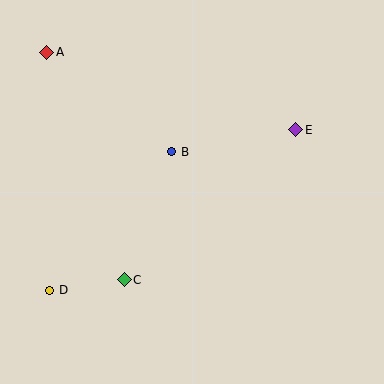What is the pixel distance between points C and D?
The distance between C and D is 75 pixels.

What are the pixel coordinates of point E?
Point E is at (296, 130).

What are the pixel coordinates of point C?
Point C is at (124, 280).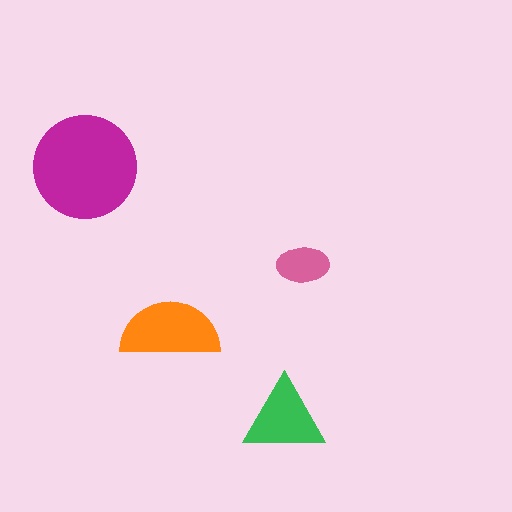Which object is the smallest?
The pink ellipse.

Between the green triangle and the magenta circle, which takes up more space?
The magenta circle.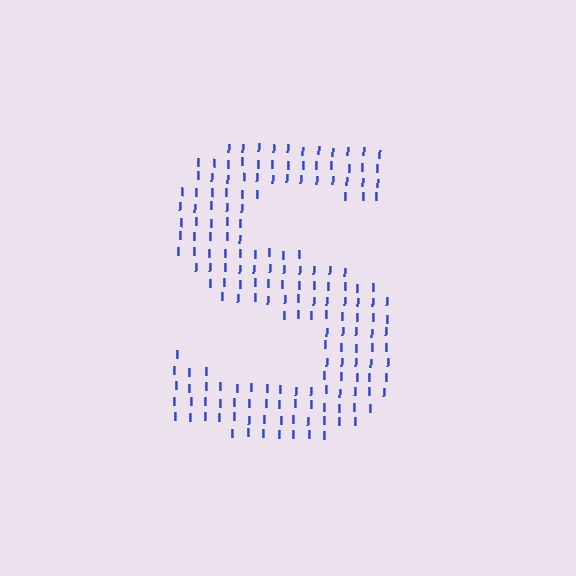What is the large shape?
The large shape is the letter S.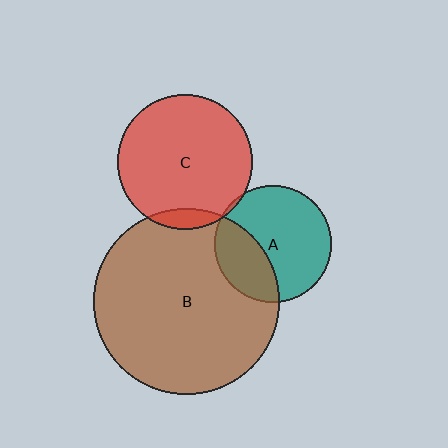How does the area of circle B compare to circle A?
Approximately 2.5 times.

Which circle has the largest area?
Circle B (brown).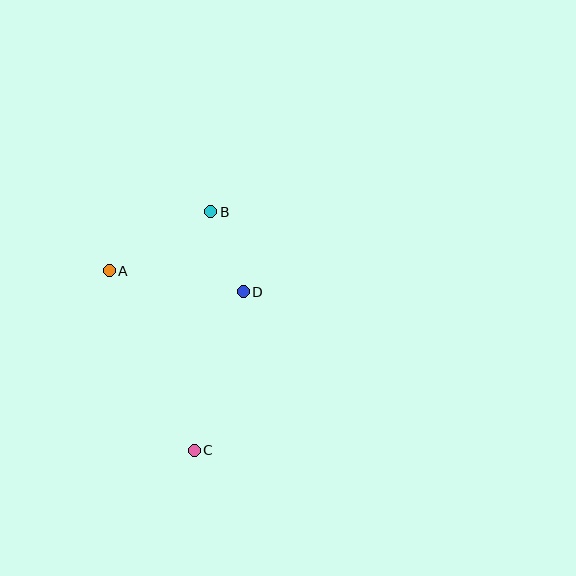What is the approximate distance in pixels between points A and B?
The distance between A and B is approximately 117 pixels.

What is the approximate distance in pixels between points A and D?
The distance between A and D is approximately 136 pixels.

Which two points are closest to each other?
Points B and D are closest to each other.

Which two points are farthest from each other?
Points B and C are farthest from each other.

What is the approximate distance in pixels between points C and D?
The distance between C and D is approximately 166 pixels.